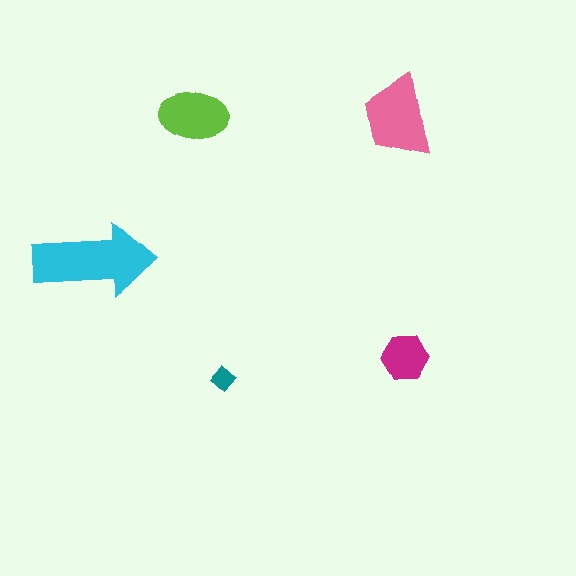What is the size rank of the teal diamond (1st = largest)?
5th.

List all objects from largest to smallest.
The cyan arrow, the pink trapezoid, the lime ellipse, the magenta hexagon, the teal diamond.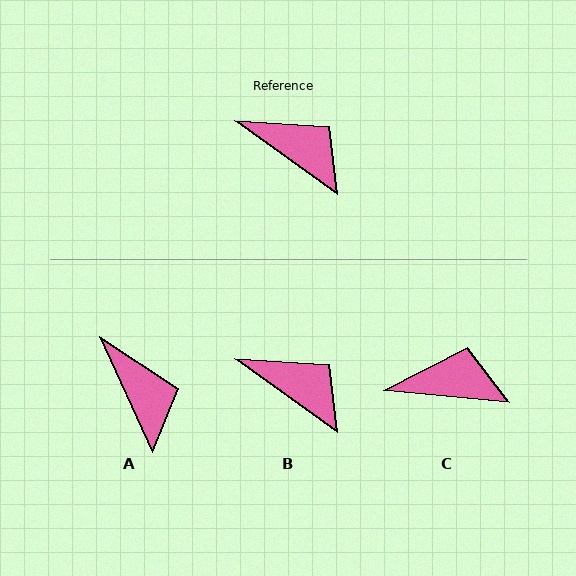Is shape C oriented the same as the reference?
No, it is off by about 30 degrees.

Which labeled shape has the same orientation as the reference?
B.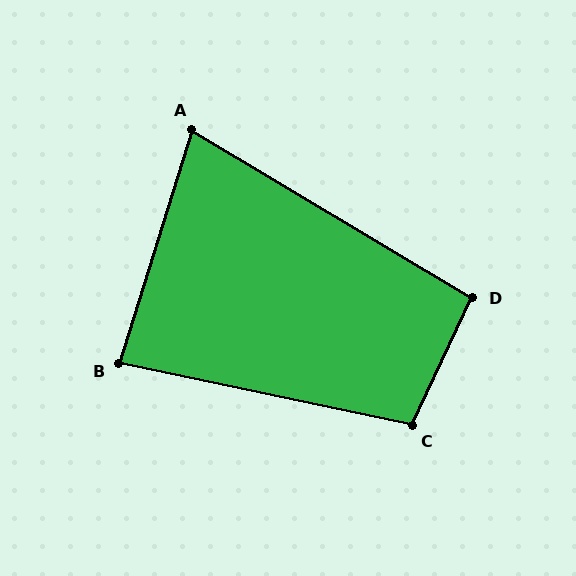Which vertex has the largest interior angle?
C, at approximately 103 degrees.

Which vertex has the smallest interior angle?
A, at approximately 77 degrees.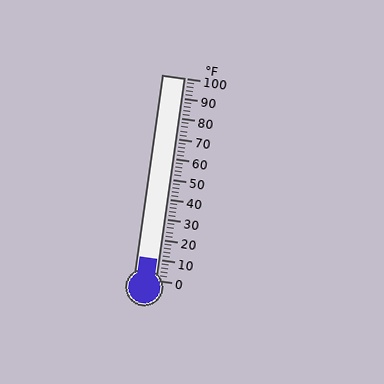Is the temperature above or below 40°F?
The temperature is below 40°F.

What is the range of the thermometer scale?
The thermometer scale ranges from 0°F to 100°F.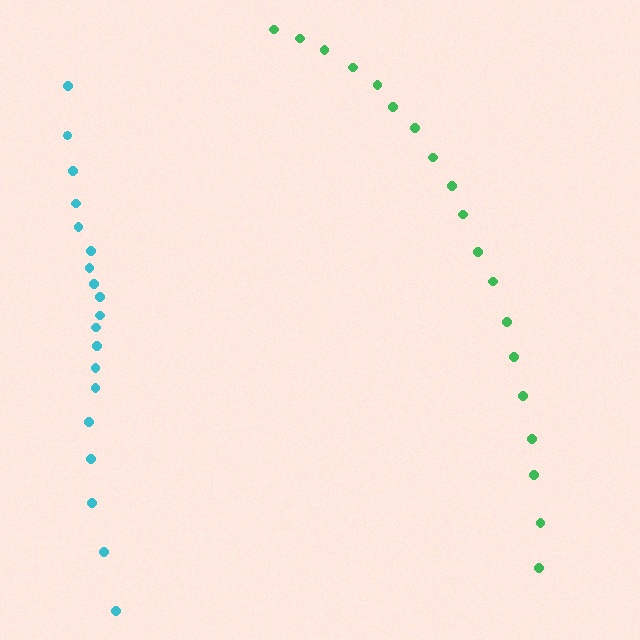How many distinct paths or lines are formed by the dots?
There are 2 distinct paths.